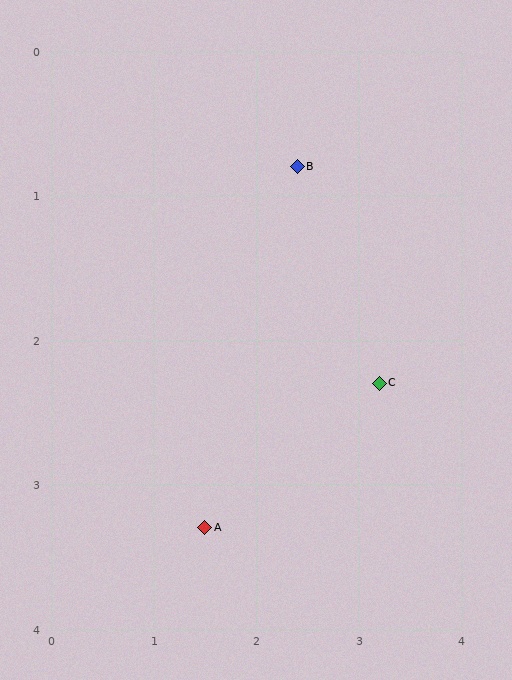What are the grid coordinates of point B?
Point B is at approximately (2.4, 0.8).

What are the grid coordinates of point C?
Point C is at approximately (3.2, 2.3).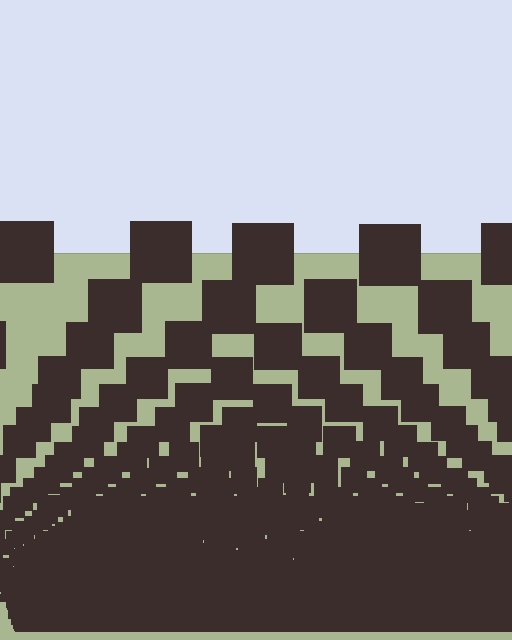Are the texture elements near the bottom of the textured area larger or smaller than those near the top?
Smaller. The gradient is inverted — elements near the bottom are smaller and denser.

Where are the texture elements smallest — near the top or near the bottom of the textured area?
Near the bottom.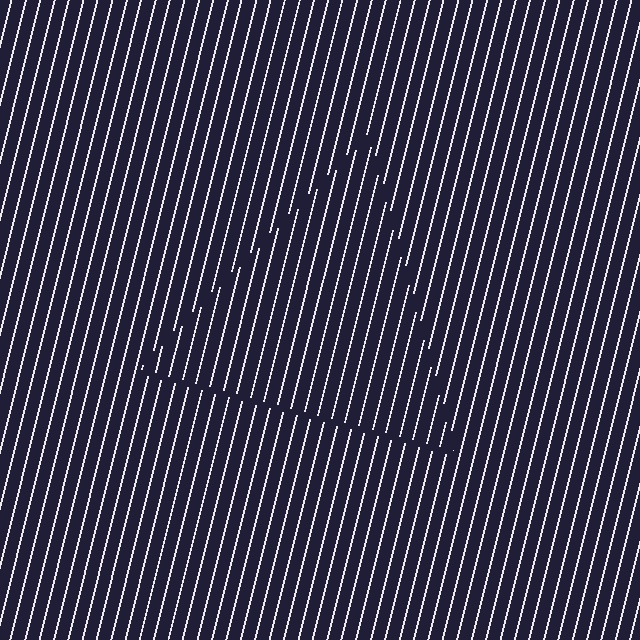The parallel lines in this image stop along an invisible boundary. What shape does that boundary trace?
An illusory triangle. The interior of the shape contains the same grating, shifted by half a period — the contour is defined by the phase discontinuity where line-ends from the inner and outer gratings abut.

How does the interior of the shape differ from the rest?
The interior of the shape contains the same grating, shifted by half a period — the contour is defined by the phase discontinuity where line-ends from the inner and outer gratings abut.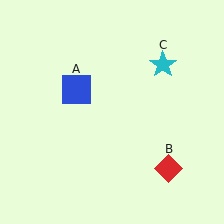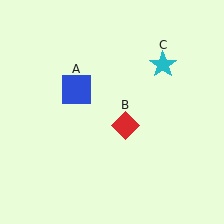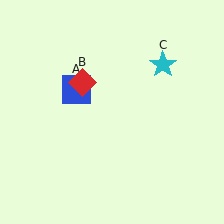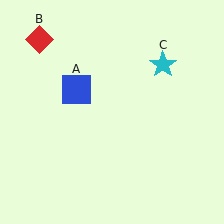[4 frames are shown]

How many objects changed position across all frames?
1 object changed position: red diamond (object B).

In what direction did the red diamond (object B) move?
The red diamond (object B) moved up and to the left.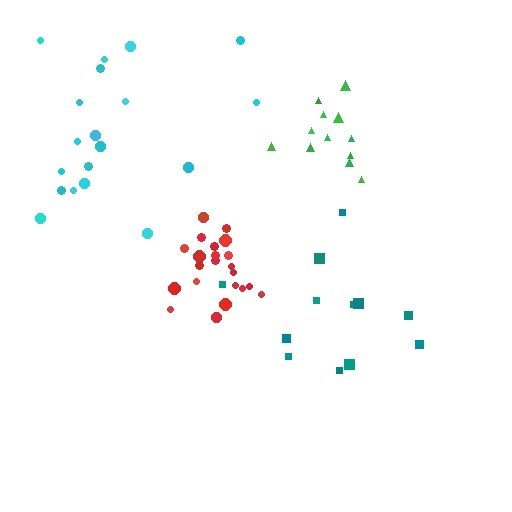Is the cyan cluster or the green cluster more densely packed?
Green.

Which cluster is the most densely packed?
Red.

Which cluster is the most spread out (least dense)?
Cyan.